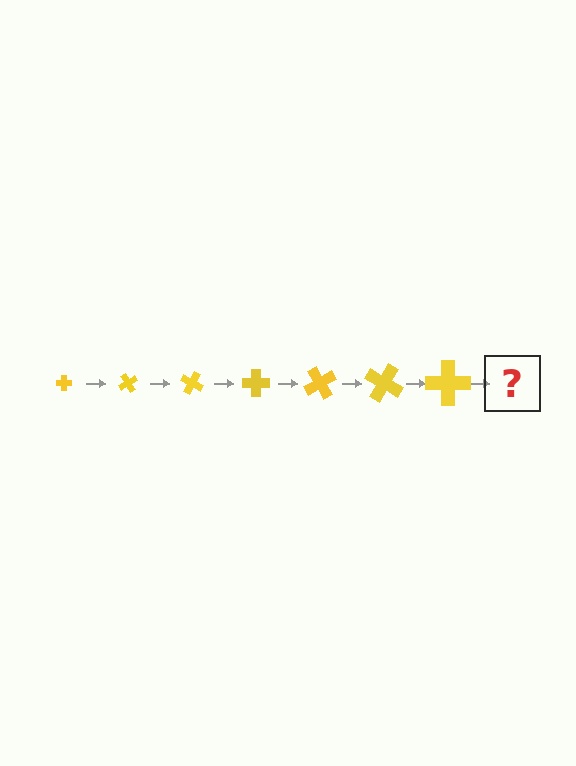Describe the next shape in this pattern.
It should be a cross, larger than the previous one and rotated 420 degrees from the start.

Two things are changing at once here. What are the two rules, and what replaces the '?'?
The two rules are that the cross grows larger each step and it rotates 60 degrees each step. The '?' should be a cross, larger than the previous one and rotated 420 degrees from the start.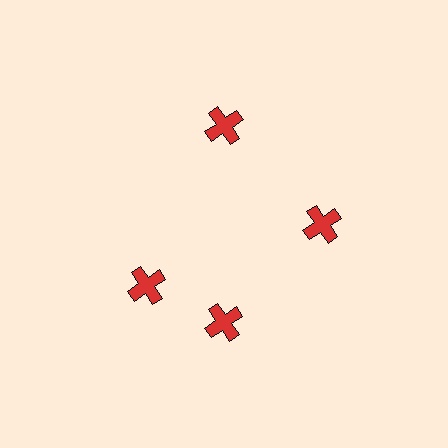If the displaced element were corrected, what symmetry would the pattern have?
It would have 4-fold rotational symmetry — the pattern would map onto itself every 90 degrees.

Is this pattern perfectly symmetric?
No. The 4 red crosses are arranged in a ring, but one element near the 9 o'clock position is rotated out of alignment along the ring, breaking the 4-fold rotational symmetry.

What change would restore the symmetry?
The symmetry would be restored by rotating it back into even spacing with its neighbors so that all 4 crosses sit at equal angles and equal distance from the center.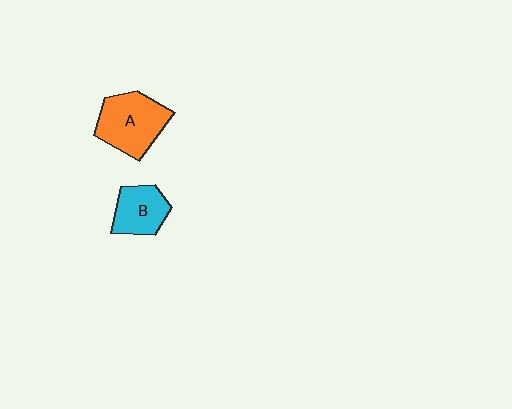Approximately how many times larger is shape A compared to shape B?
Approximately 1.5 times.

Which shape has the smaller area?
Shape B (cyan).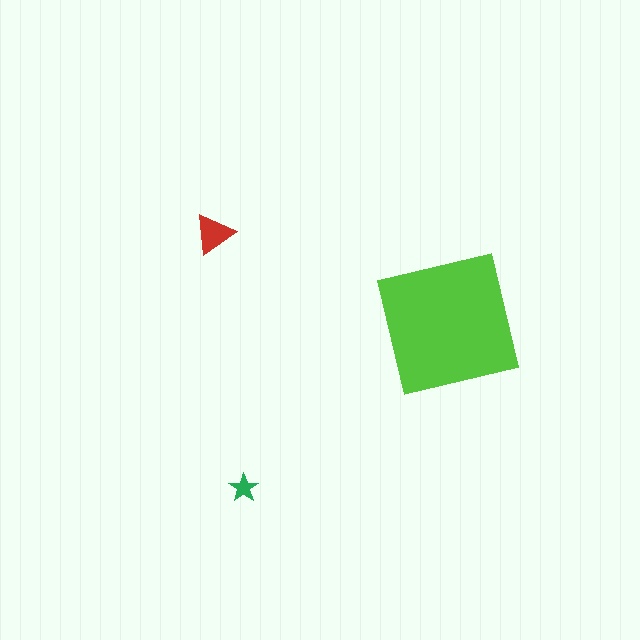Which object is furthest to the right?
The lime square is rightmost.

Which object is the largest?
The lime square.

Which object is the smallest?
The green star.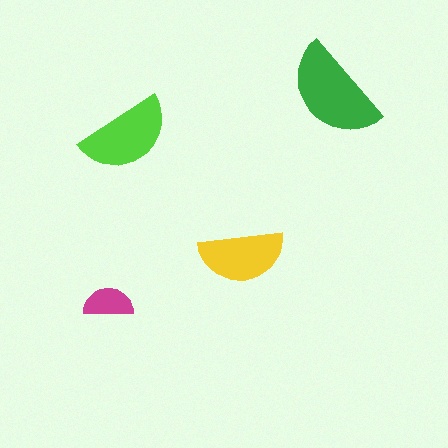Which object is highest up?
The green semicircle is topmost.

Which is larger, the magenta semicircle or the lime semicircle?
The lime one.